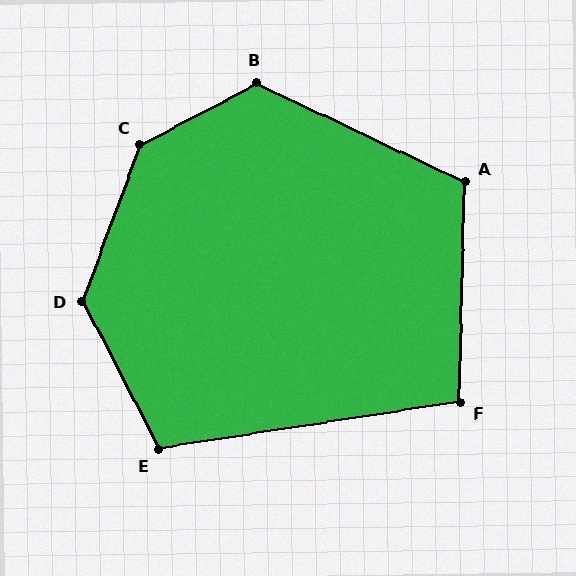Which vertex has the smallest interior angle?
F, at approximately 100 degrees.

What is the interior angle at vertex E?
Approximately 109 degrees (obtuse).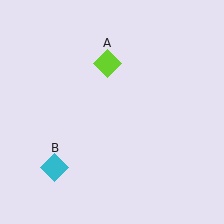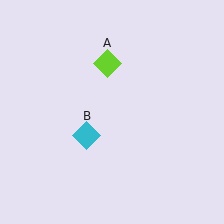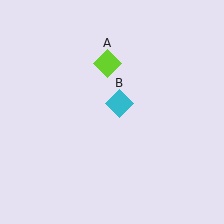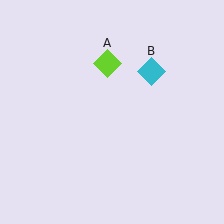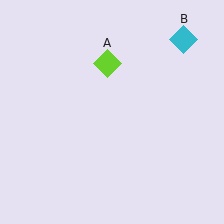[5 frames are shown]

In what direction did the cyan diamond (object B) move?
The cyan diamond (object B) moved up and to the right.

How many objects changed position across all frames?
1 object changed position: cyan diamond (object B).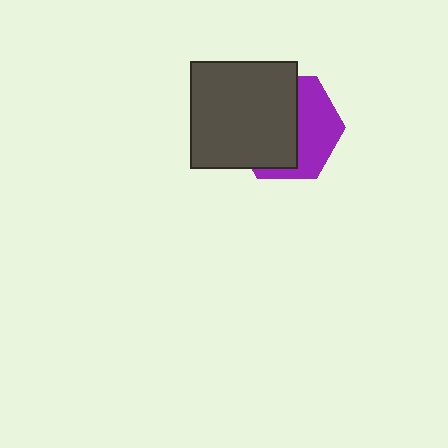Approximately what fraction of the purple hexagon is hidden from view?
Roughly 57% of the purple hexagon is hidden behind the dark gray square.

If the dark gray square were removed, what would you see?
You would see the complete purple hexagon.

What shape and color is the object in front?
The object in front is a dark gray square.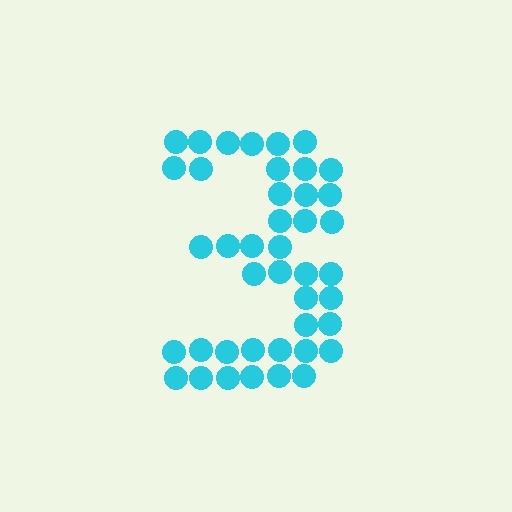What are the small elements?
The small elements are circles.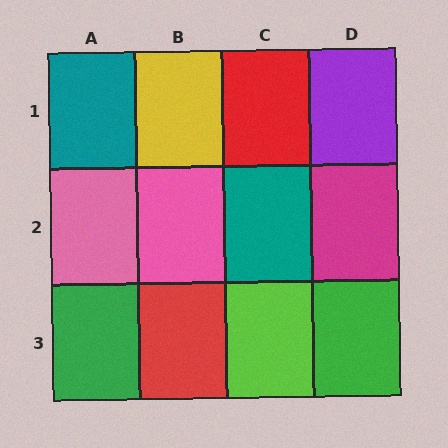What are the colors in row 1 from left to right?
Teal, yellow, red, purple.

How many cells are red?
2 cells are red.